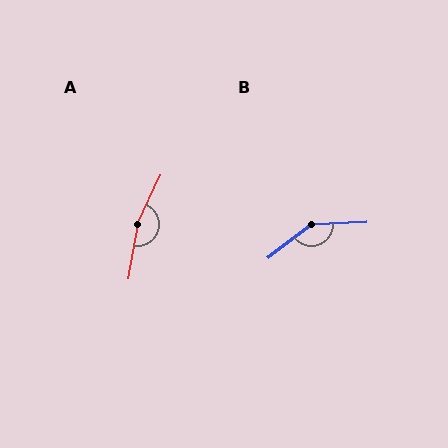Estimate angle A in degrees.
Approximately 164 degrees.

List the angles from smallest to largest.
B (145°), A (164°).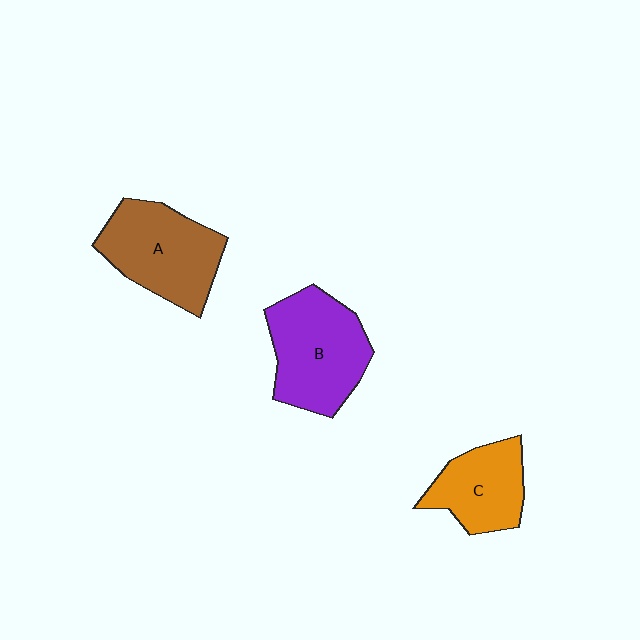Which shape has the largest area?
Shape B (purple).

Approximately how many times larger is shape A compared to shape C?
Approximately 1.4 times.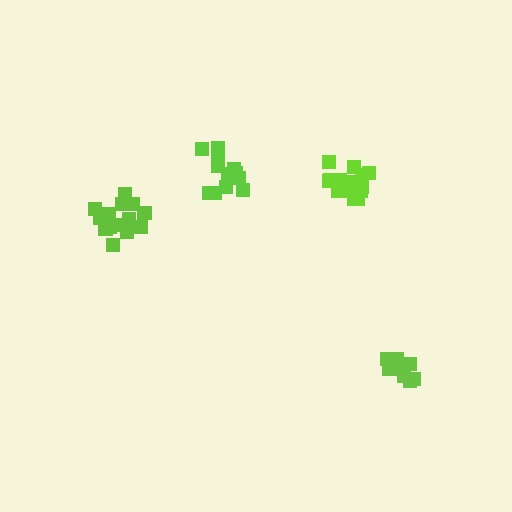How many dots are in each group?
Group 1: 12 dots, Group 2: 15 dots, Group 3: 15 dots, Group 4: 13 dots (55 total).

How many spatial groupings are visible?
There are 4 spatial groupings.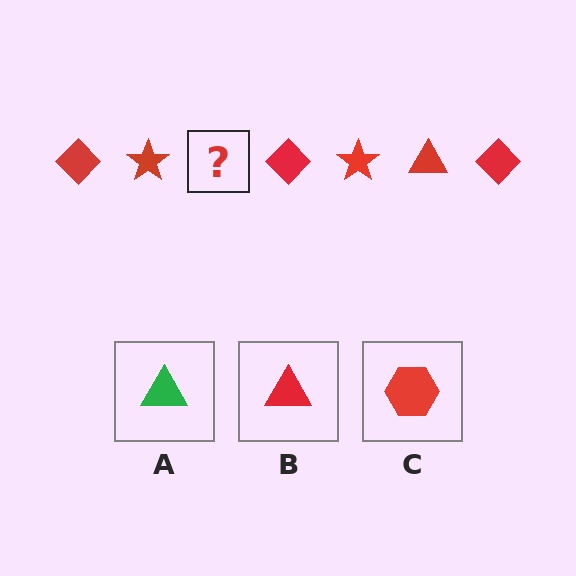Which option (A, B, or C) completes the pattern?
B.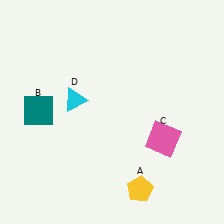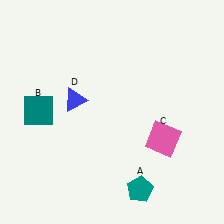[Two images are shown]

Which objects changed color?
A changed from yellow to teal. D changed from cyan to blue.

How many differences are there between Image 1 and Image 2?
There are 2 differences between the two images.